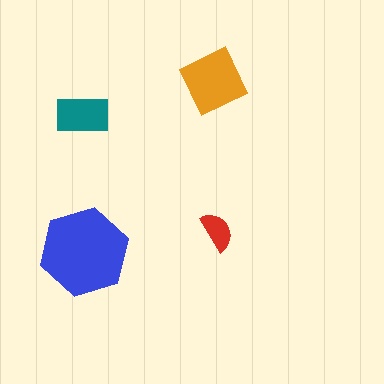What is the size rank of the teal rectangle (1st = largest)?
3rd.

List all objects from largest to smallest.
The blue hexagon, the orange square, the teal rectangle, the red semicircle.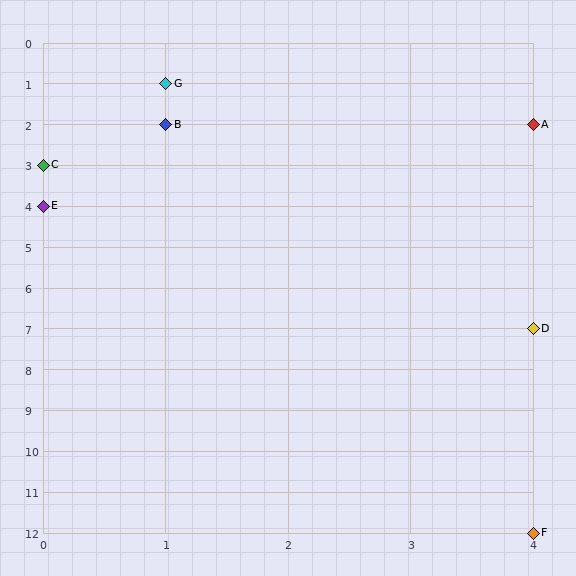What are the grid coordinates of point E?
Point E is at grid coordinates (0, 4).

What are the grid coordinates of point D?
Point D is at grid coordinates (4, 7).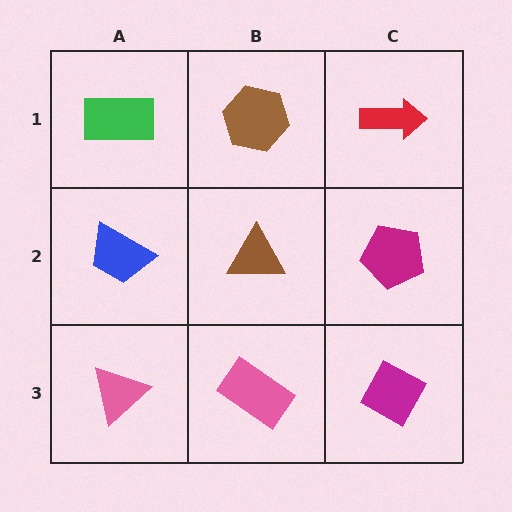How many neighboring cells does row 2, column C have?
3.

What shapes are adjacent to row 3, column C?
A magenta pentagon (row 2, column C), a pink rectangle (row 3, column B).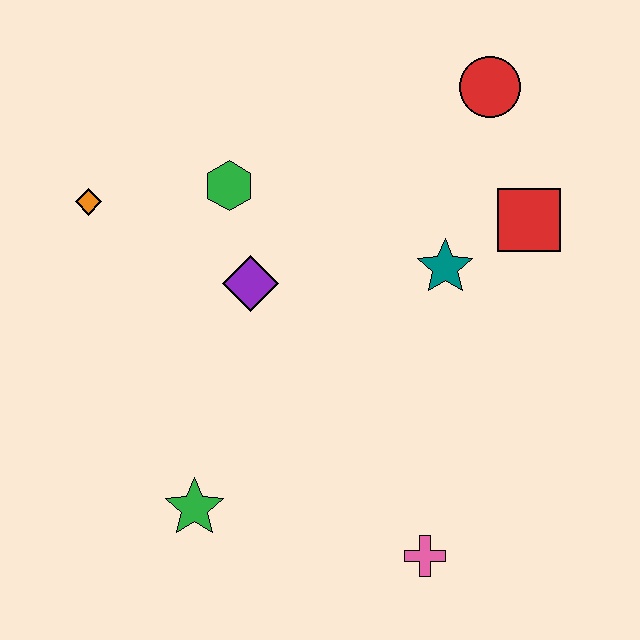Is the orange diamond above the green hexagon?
No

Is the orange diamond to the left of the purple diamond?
Yes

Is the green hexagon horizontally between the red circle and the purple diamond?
No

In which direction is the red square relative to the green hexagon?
The red square is to the right of the green hexagon.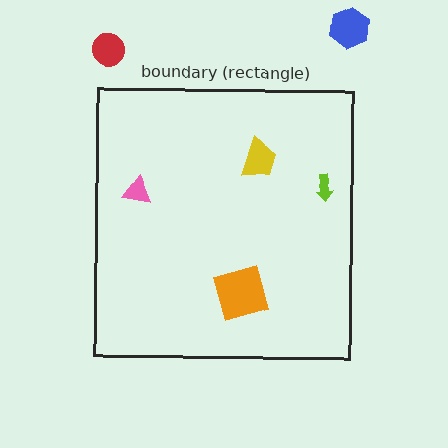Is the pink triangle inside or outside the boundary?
Inside.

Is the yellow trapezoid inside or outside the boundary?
Inside.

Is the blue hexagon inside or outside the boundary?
Outside.